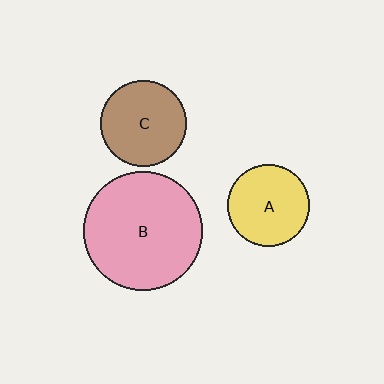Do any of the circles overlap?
No, none of the circles overlap.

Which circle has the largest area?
Circle B (pink).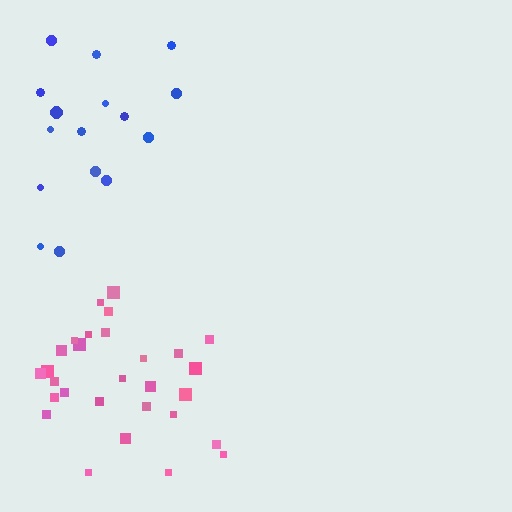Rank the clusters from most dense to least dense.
pink, blue.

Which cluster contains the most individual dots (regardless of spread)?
Pink (29).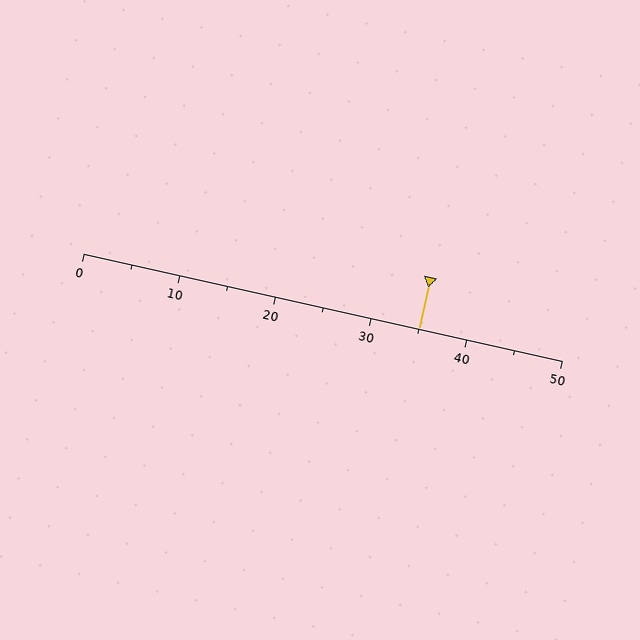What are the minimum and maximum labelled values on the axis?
The axis runs from 0 to 50.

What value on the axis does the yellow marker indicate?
The marker indicates approximately 35.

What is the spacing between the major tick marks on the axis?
The major ticks are spaced 10 apart.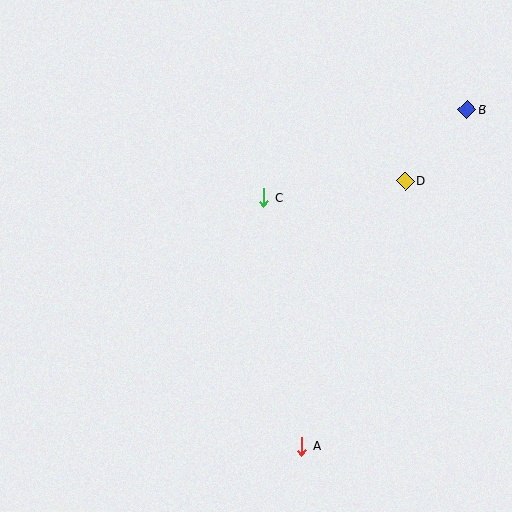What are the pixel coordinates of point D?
Point D is at (406, 181).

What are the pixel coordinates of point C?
Point C is at (264, 198).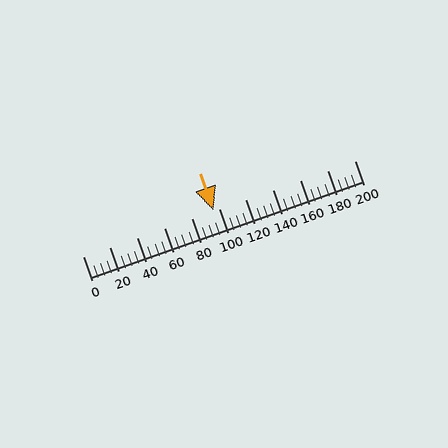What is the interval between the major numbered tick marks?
The major tick marks are spaced 20 units apart.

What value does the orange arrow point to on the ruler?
The orange arrow points to approximately 96.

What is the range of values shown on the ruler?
The ruler shows values from 0 to 200.